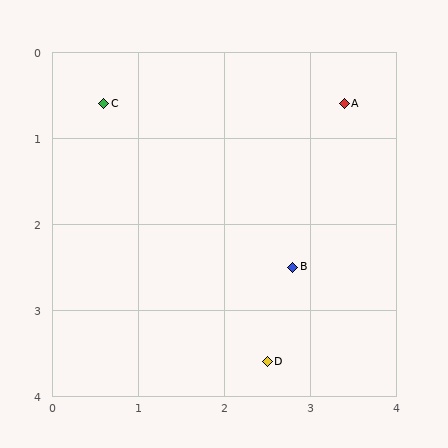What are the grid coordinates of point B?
Point B is at approximately (2.8, 2.5).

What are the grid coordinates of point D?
Point D is at approximately (2.5, 3.6).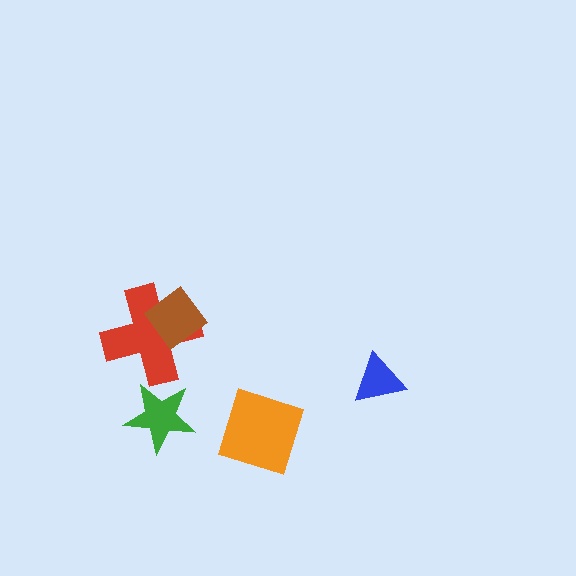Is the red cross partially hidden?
Yes, it is partially covered by another shape.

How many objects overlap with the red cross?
1 object overlaps with the red cross.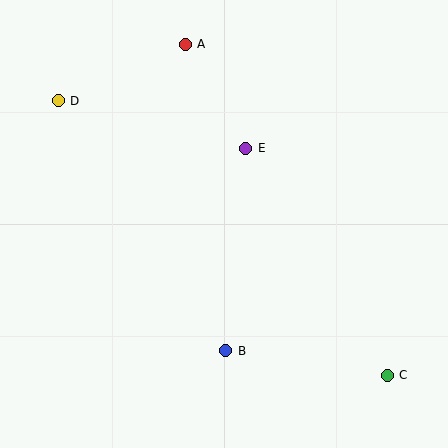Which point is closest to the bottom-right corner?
Point C is closest to the bottom-right corner.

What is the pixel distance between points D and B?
The distance between D and B is 301 pixels.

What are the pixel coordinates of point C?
Point C is at (387, 376).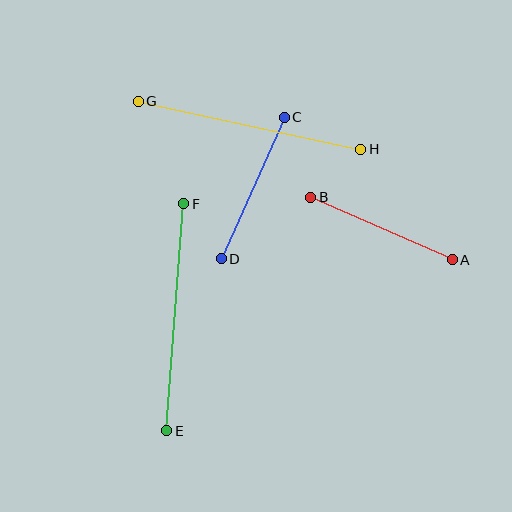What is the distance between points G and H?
The distance is approximately 227 pixels.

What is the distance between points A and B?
The distance is approximately 155 pixels.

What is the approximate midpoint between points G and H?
The midpoint is at approximately (249, 125) pixels.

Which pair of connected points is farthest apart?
Points E and F are farthest apart.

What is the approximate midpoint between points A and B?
The midpoint is at approximately (381, 228) pixels.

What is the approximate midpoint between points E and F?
The midpoint is at approximately (175, 317) pixels.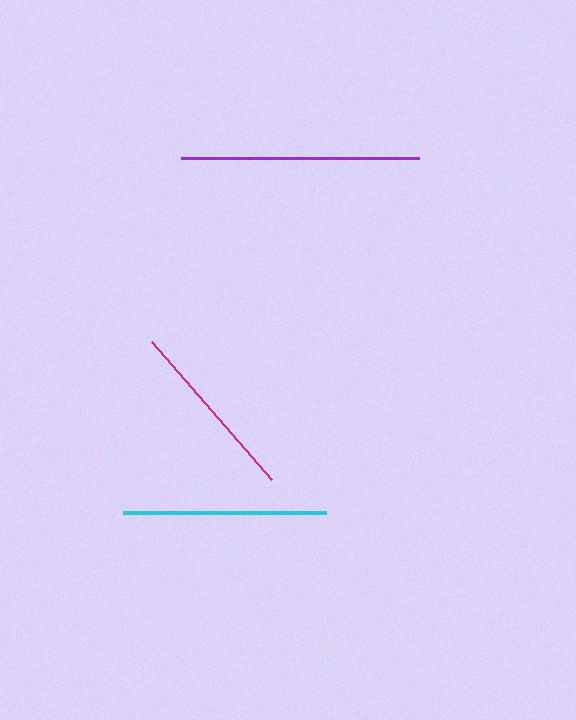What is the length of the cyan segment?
The cyan segment is approximately 202 pixels long.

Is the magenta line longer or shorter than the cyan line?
The cyan line is longer than the magenta line.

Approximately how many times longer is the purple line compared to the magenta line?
The purple line is approximately 1.3 times the length of the magenta line.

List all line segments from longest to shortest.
From longest to shortest: purple, cyan, magenta.